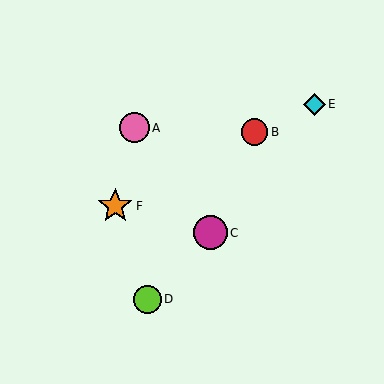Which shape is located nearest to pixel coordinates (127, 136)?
The pink circle (labeled A) at (134, 128) is nearest to that location.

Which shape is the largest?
The orange star (labeled F) is the largest.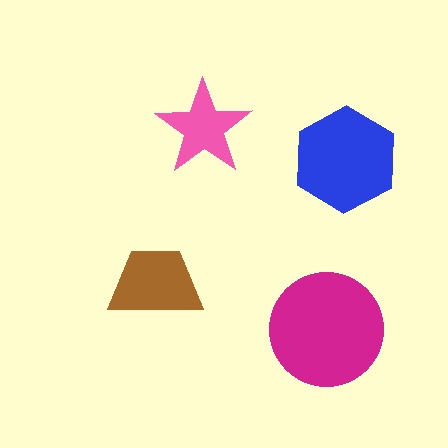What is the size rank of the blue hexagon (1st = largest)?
2nd.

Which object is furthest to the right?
The blue hexagon is rightmost.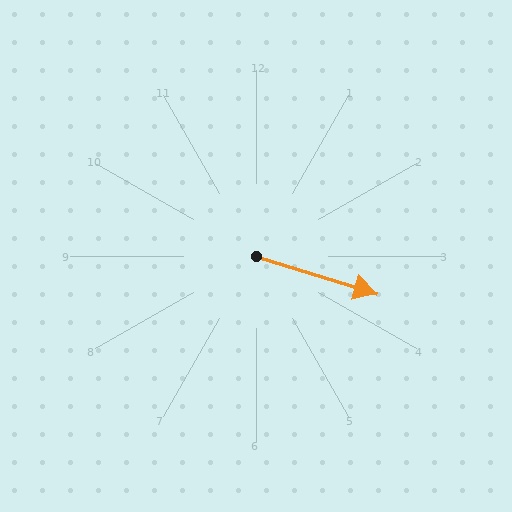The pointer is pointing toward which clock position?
Roughly 4 o'clock.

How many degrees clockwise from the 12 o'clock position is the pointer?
Approximately 107 degrees.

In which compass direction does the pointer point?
East.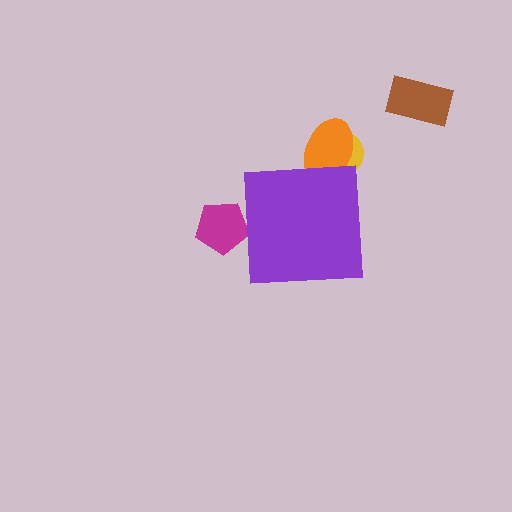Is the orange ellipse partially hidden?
Yes, the orange ellipse is partially hidden behind the purple square.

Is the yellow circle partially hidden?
Yes, the yellow circle is partially hidden behind the purple square.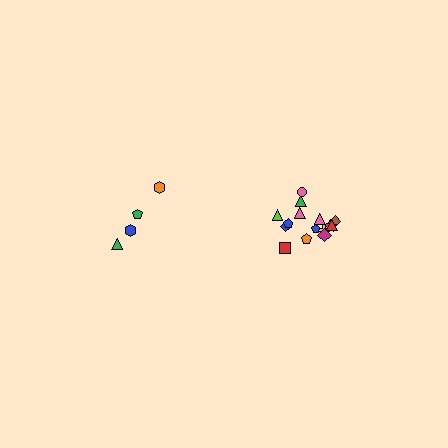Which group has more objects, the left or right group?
The right group.